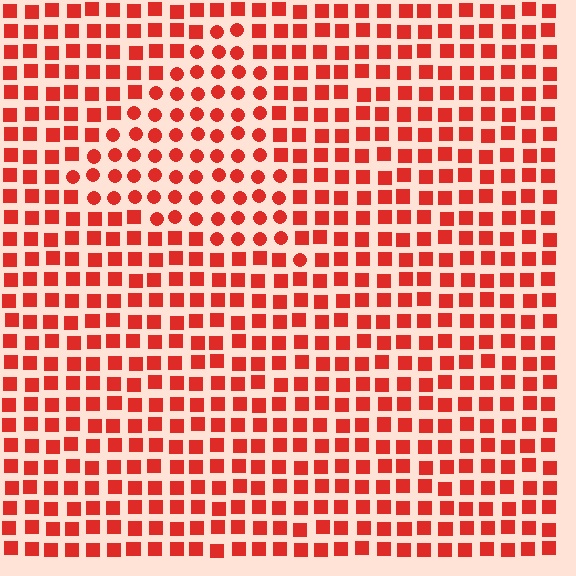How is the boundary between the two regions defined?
The boundary is defined by a change in element shape: circles inside vs. squares outside. All elements share the same color and spacing.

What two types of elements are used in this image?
The image uses circles inside the triangle region and squares outside it.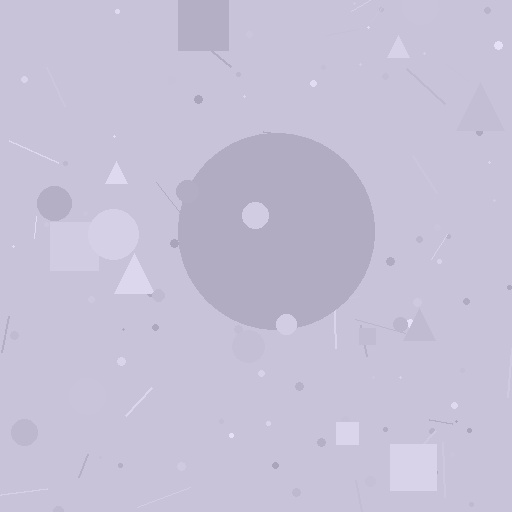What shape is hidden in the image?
A circle is hidden in the image.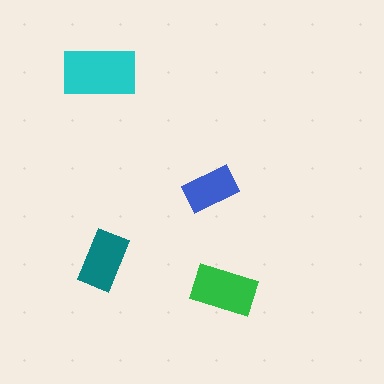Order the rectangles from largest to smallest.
the cyan one, the green one, the teal one, the blue one.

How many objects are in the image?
There are 4 objects in the image.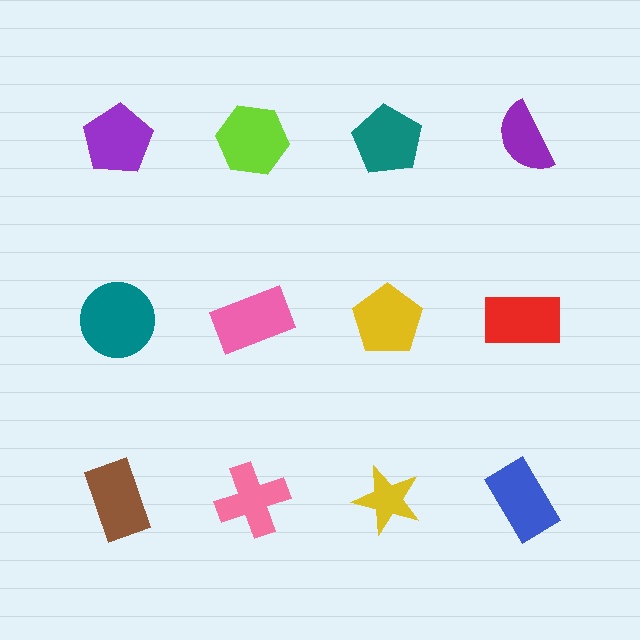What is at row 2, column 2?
A pink rectangle.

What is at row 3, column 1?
A brown rectangle.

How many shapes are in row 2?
4 shapes.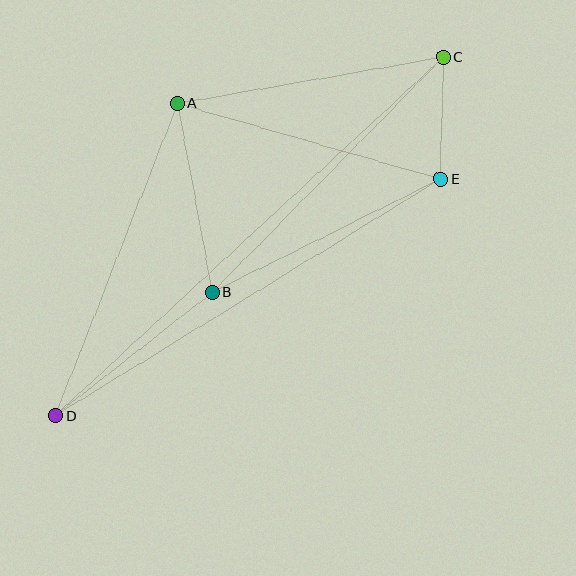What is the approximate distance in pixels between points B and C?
The distance between B and C is approximately 329 pixels.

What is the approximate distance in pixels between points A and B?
The distance between A and B is approximately 191 pixels.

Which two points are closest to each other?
Points C and E are closest to each other.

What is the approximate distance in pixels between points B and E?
The distance between B and E is approximately 255 pixels.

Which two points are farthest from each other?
Points C and D are farthest from each other.